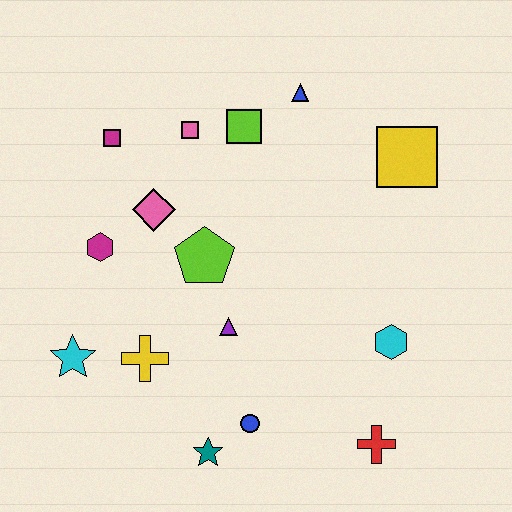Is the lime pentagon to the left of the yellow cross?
No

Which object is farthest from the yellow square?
The cyan star is farthest from the yellow square.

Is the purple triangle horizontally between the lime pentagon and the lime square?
Yes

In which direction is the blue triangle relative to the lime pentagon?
The blue triangle is above the lime pentagon.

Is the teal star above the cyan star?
No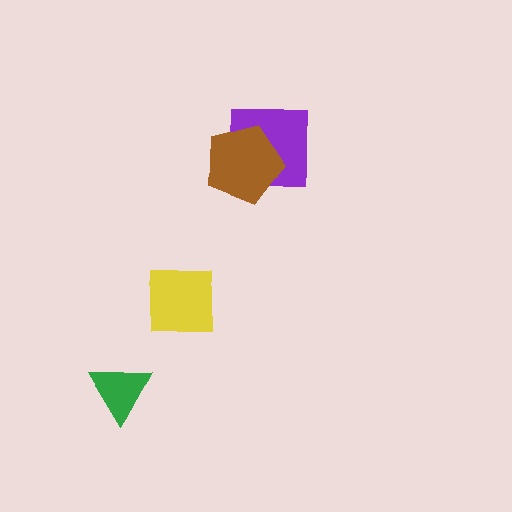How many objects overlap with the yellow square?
0 objects overlap with the yellow square.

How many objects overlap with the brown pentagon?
1 object overlaps with the brown pentagon.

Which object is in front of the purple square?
The brown pentagon is in front of the purple square.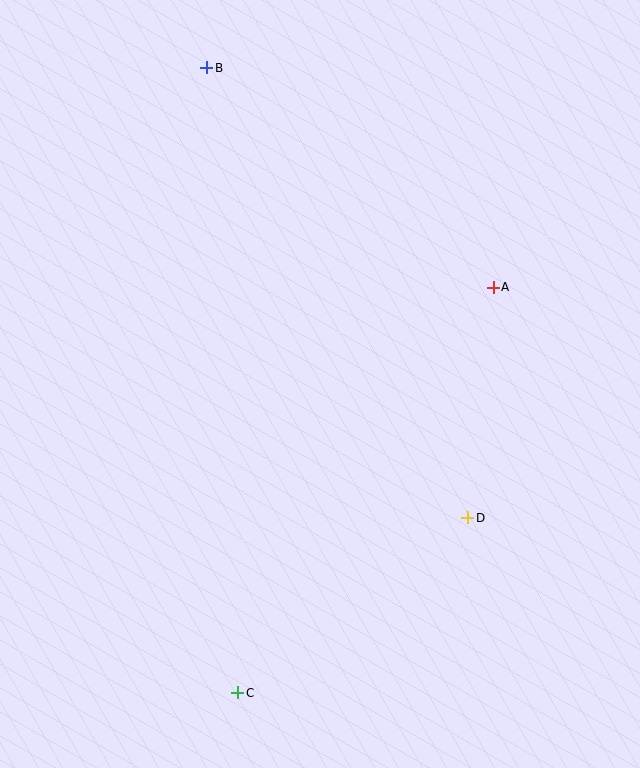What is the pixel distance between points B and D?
The distance between B and D is 520 pixels.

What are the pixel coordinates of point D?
Point D is at (468, 518).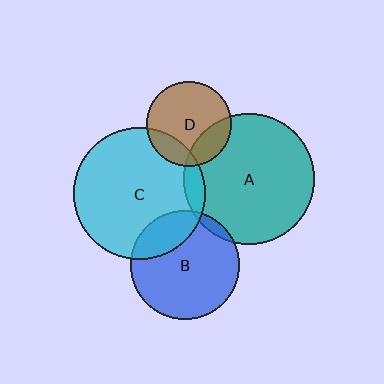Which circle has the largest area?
Circle C (cyan).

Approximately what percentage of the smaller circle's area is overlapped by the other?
Approximately 5%.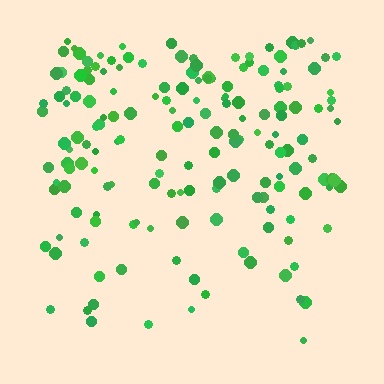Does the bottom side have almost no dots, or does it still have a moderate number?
Still a moderate number, just noticeably fewer than the top.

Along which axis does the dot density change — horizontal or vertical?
Vertical.